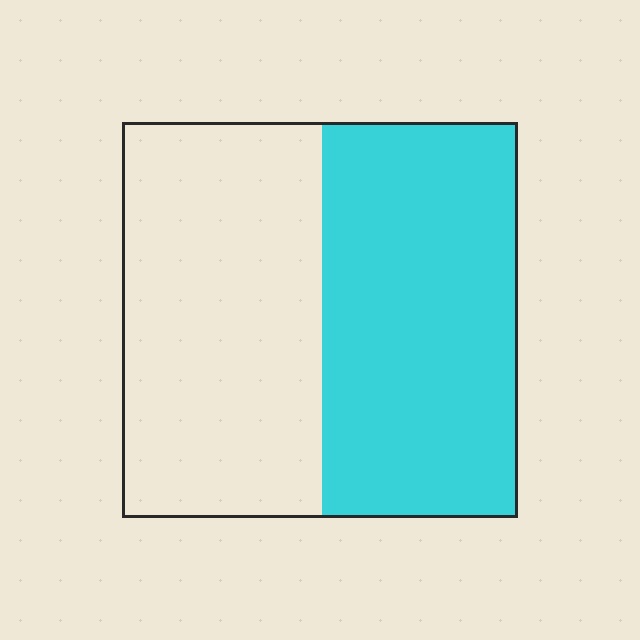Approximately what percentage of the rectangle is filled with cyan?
Approximately 50%.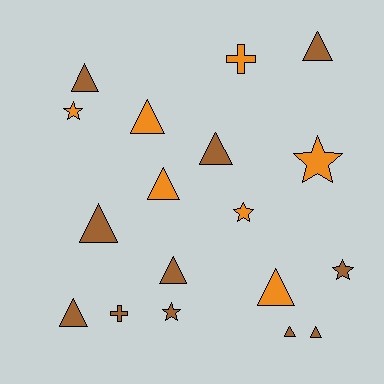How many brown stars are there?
There are 2 brown stars.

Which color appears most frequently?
Brown, with 11 objects.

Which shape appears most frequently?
Triangle, with 11 objects.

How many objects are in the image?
There are 18 objects.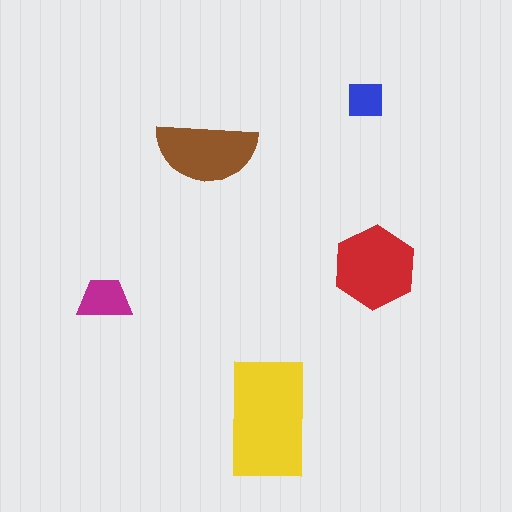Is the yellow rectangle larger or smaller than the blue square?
Larger.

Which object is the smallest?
The blue square.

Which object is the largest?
The yellow rectangle.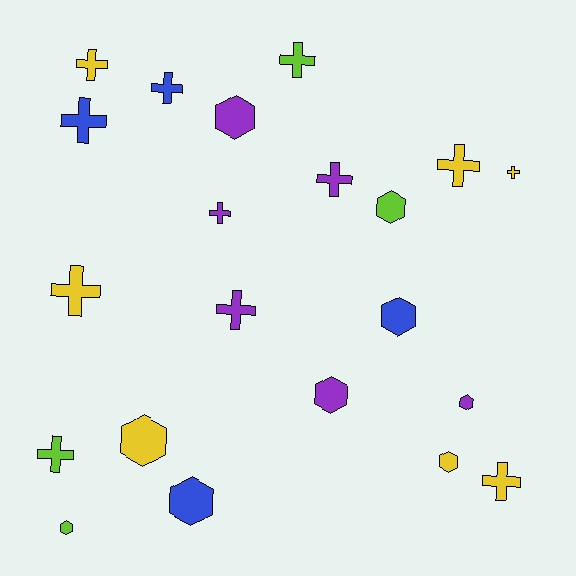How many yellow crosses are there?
There are 5 yellow crosses.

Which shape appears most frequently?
Cross, with 12 objects.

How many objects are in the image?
There are 21 objects.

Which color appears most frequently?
Yellow, with 7 objects.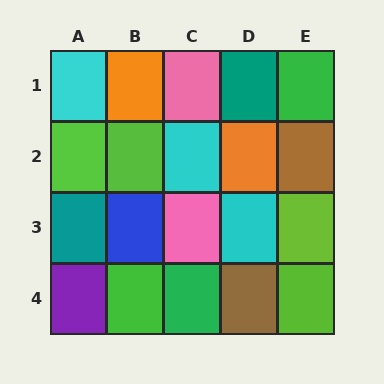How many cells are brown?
2 cells are brown.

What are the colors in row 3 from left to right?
Teal, blue, pink, cyan, lime.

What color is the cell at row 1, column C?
Pink.